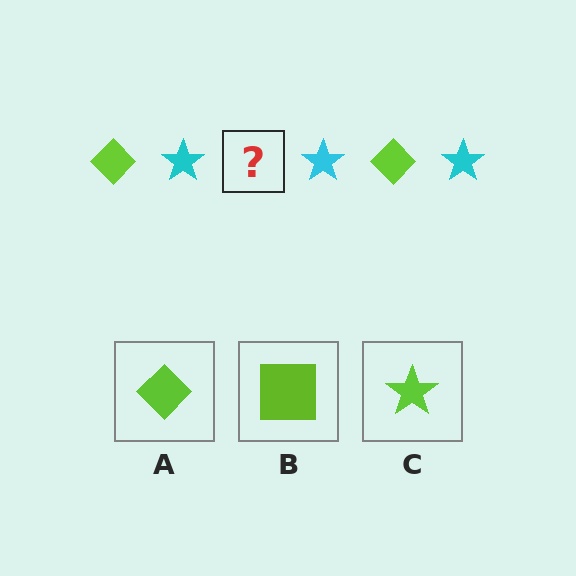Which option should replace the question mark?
Option A.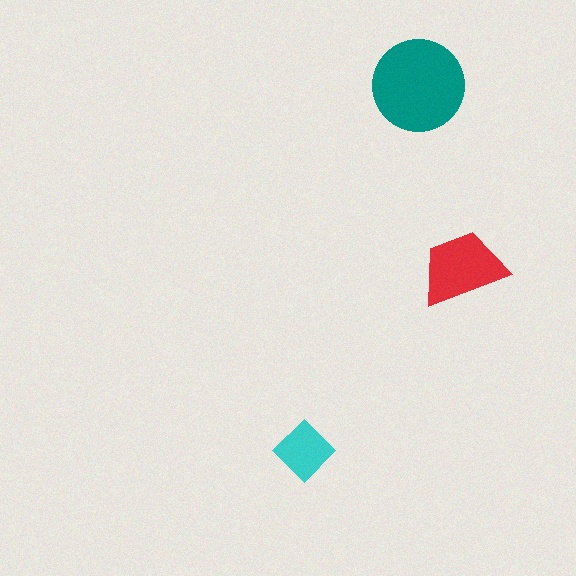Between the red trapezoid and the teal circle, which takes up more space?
The teal circle.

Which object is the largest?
The teal circle.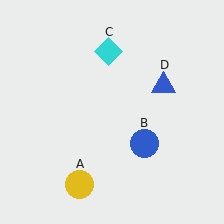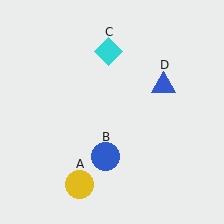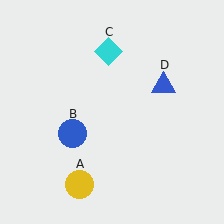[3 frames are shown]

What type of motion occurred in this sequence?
The blue circle (object B) rotated clockwise around the center of the scene.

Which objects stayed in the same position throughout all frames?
Yellow circle (object A) and cyan diamond (object C) and blue triangle (object D) remained stationary.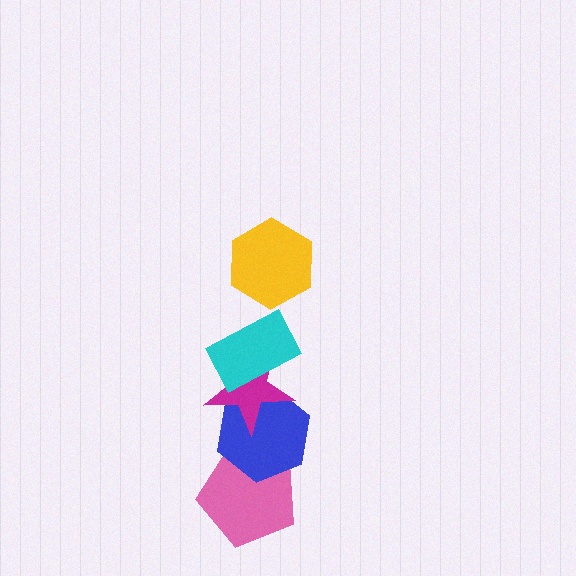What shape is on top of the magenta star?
The cyan rectangle is on top of the magenta star.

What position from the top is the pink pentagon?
The pink pentagon is 5th from the top.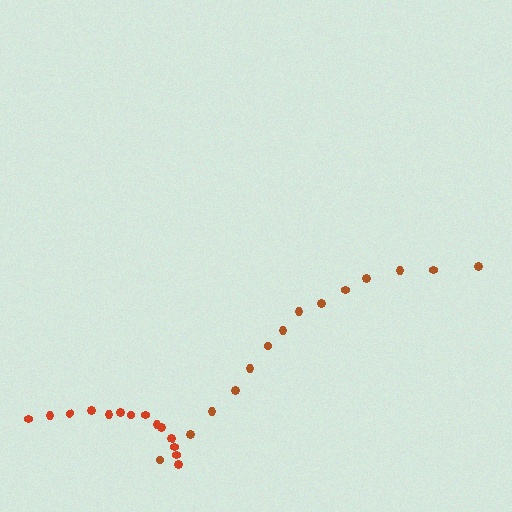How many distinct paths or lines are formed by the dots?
There are 2 distinct paths.